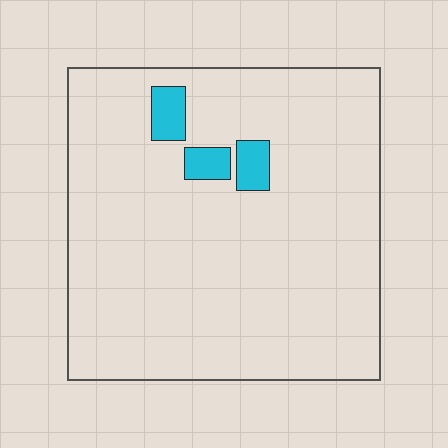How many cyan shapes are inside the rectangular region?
3.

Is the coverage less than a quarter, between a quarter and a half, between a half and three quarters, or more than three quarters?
Less than a quarter.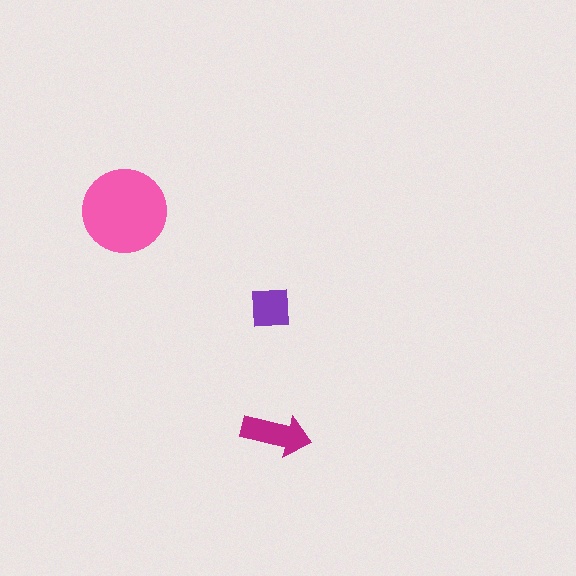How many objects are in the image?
There are 3 objects in the image.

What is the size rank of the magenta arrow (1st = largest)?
2nd.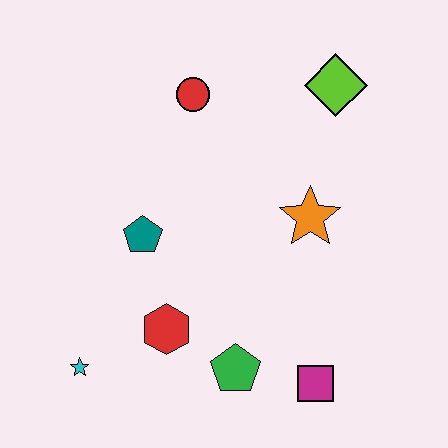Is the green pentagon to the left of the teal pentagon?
No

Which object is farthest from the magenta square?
The red circle is farthest from the magenta square.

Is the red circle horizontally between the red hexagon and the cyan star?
No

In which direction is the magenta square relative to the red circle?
The magenta square is below the red circle.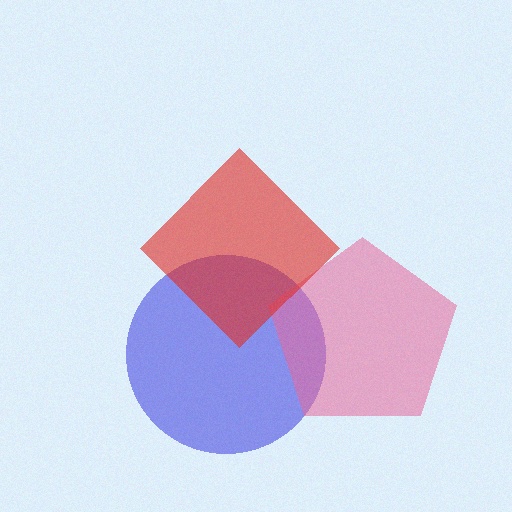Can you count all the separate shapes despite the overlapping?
Yes, there are 3 separate shapes.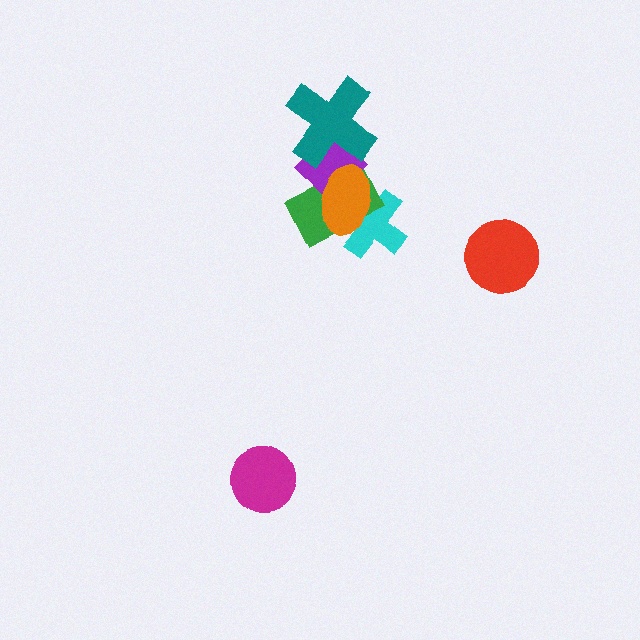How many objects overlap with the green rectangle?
3 objects overlap with the green rectangle.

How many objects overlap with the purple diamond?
3 objects overlap with the purple diamond.